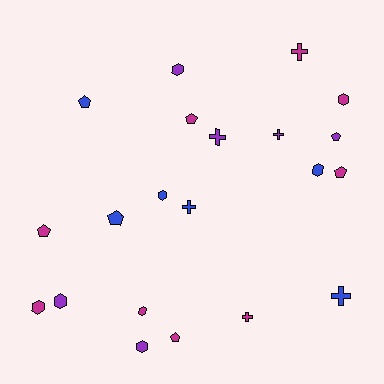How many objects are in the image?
There are 21 objects.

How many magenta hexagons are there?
There are 3 magenta hexagons.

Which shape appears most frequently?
Hexagon, with 8 objects.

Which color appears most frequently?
Magenta, with 9 objects.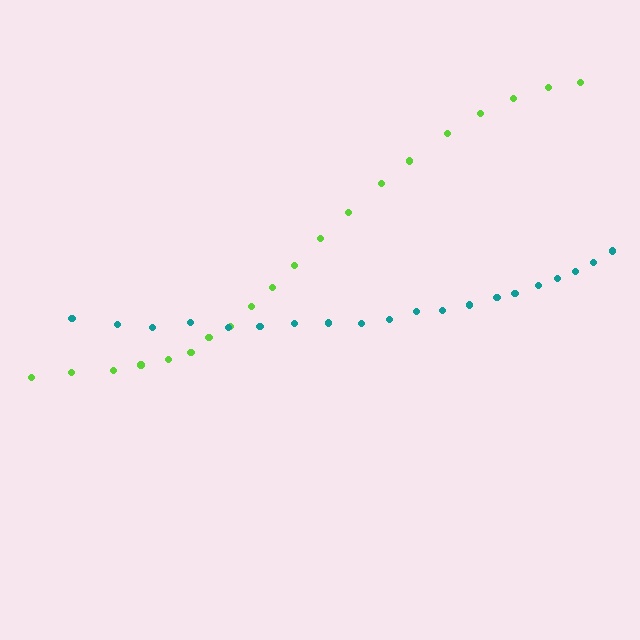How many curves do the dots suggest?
There are 2 distinct paths.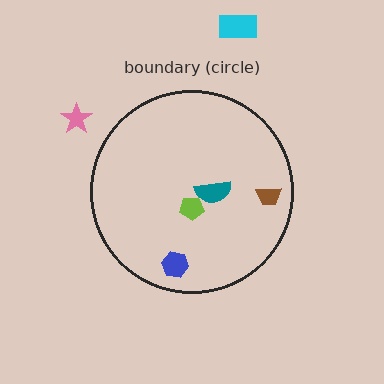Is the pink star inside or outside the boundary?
Outside.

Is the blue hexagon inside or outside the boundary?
Inside.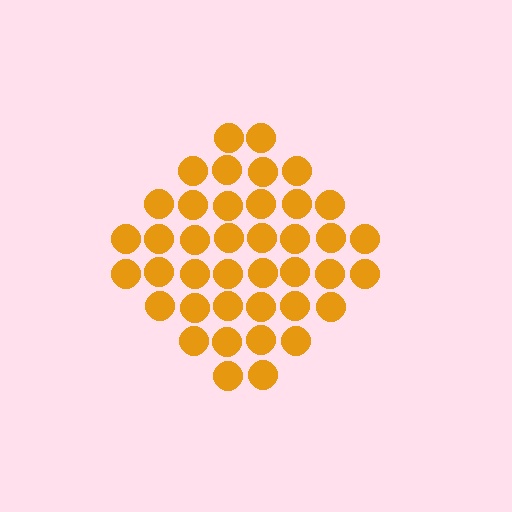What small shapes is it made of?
It is made of small circles.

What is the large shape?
The large shape is a diamond.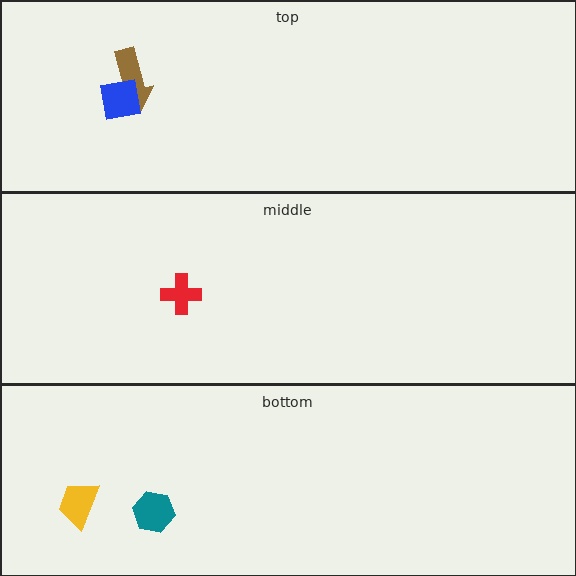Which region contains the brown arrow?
The top region.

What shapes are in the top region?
The brown arrow, the blue square.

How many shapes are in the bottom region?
2.